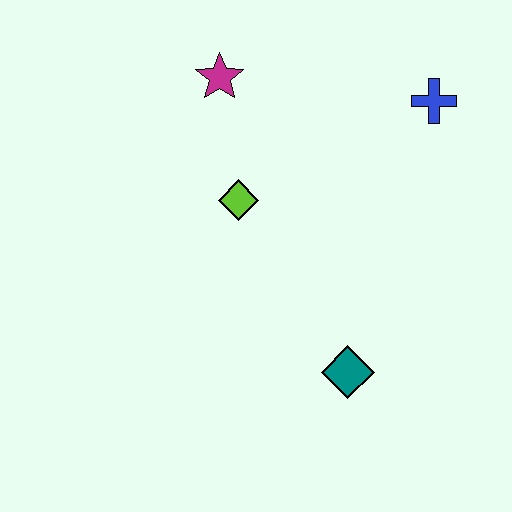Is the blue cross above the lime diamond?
Yes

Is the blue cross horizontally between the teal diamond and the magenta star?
No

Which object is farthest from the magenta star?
The teal diamond is farthest from the magenta star.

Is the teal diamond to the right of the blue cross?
No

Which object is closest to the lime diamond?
The magenta star is closest to the lime diamond.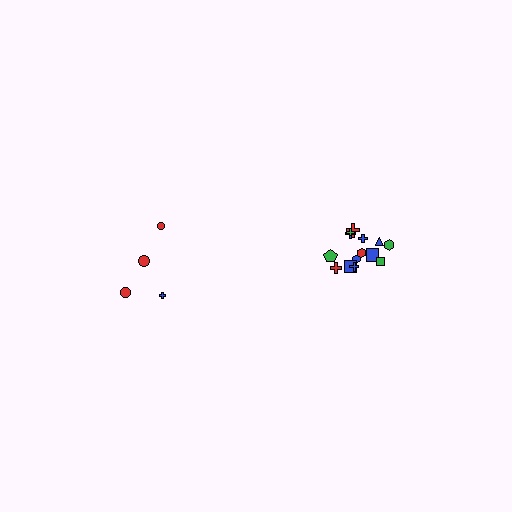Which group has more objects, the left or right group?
The right group.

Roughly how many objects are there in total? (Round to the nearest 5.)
Roughly 20 objects in total.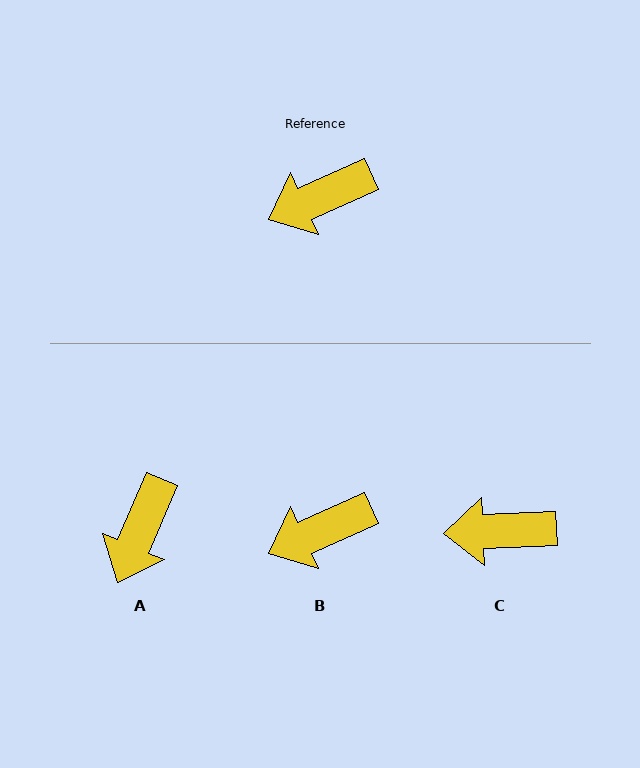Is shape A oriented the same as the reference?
No, it is off by about 43 degrees.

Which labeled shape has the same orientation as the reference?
B.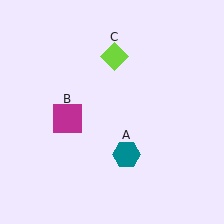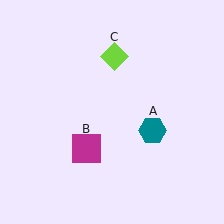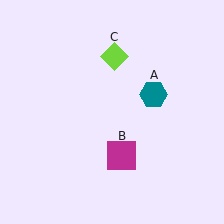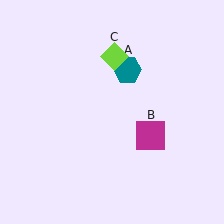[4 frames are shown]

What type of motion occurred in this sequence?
The teal hexagon (object A), magenta square (object B) rotated counterclockwise around the center of the scene.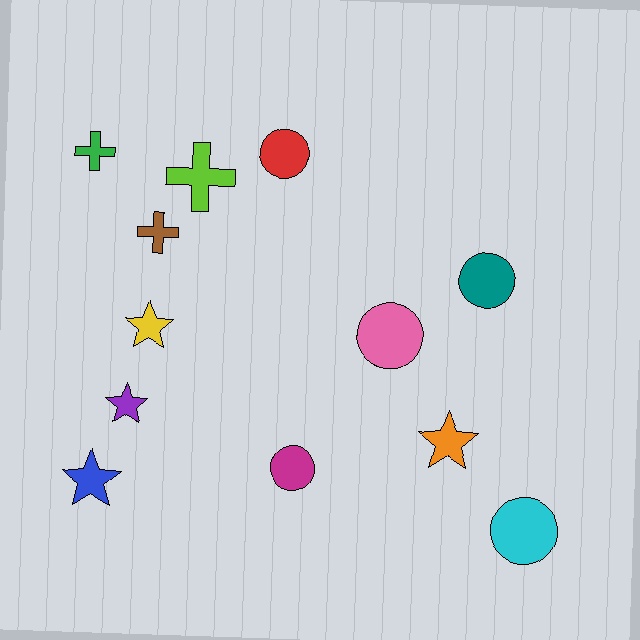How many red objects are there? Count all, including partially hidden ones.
There is 1 red object.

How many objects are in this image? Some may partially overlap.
There are 12 objects.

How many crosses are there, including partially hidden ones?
There are 3 crosses.